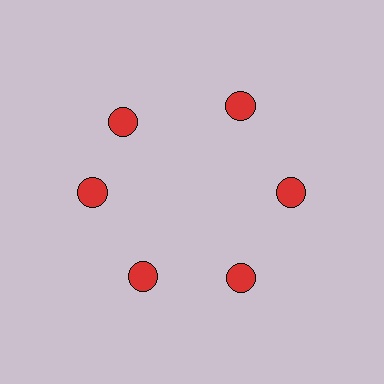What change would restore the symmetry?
The symmetry would be restored by rotating it back into even spacing with its neighbors so that all 6 circles sit at equal angles and equal distance from the center.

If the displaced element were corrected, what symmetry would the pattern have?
It would have 6-fold rotational symmetry — the pattern would map onto itself every 60 degrees.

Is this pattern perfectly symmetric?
No. The 6 red circles are arranged in a ring, but one element near the 11 o'clock position is rotated out of alignment along the ring, breaking the 6-fold rotational symmetry.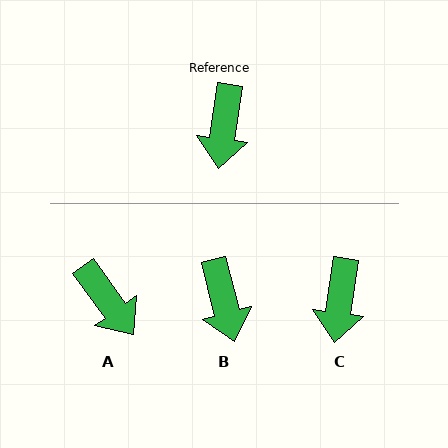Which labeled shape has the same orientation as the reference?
C.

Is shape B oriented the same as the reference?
No, it is off by about 22 degrees.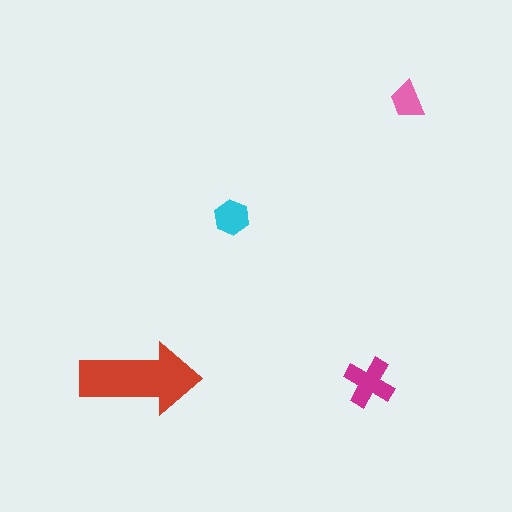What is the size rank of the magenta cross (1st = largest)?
2nd.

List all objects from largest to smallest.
The red arrow, the magenta cross, the cyan hexagon, the pink trapezoid.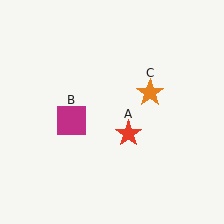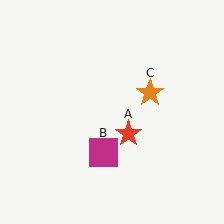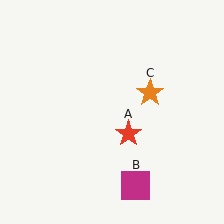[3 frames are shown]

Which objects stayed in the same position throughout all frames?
Red star (object A) and orange star (object C) remained stationary.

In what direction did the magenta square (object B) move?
The magenta square (object B) moved down and to the right.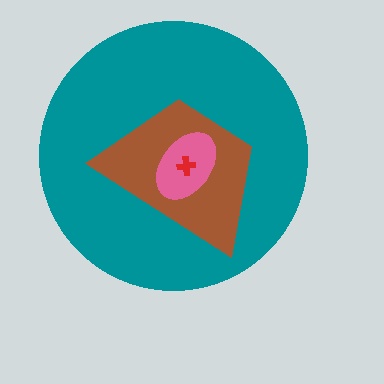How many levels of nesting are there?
4.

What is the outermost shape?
The teal circle.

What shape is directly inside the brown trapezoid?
The pink ellipse.